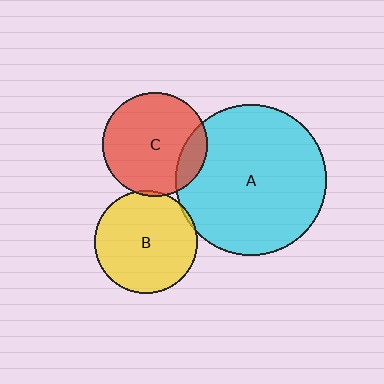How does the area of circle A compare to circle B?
Approximately 2.1 times.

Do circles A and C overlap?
Yes.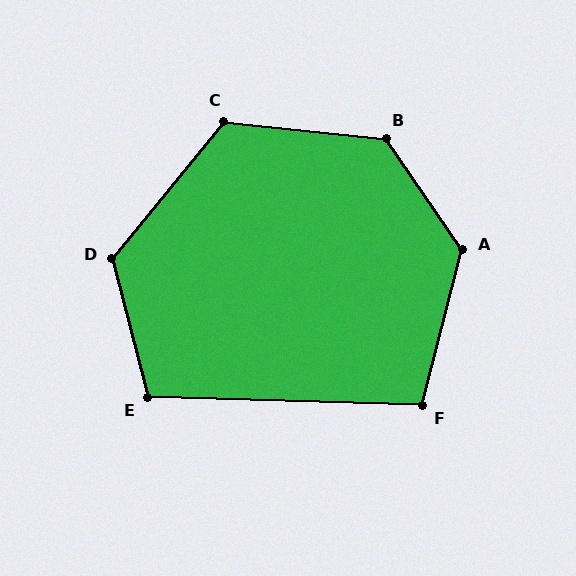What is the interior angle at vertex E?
Approximately 106 degrees (obtuse).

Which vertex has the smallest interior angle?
F, at approximately 103 degrees.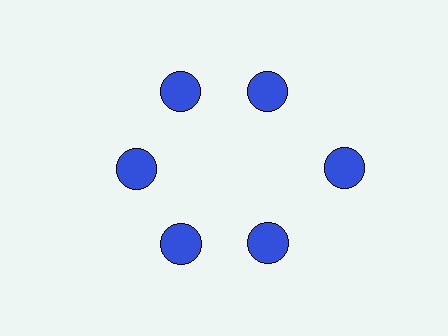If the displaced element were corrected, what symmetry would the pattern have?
It would have 6-fold rotational symmetry — the pattern would map onto itself every 60 degrees.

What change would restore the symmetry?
The symmetry would be restored by moving it inward, back onto the ring so that all 6 circles sit at equal angles and equal distance from the center.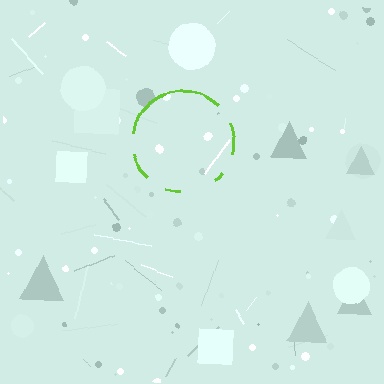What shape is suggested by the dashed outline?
The dashed outline suggests a circle.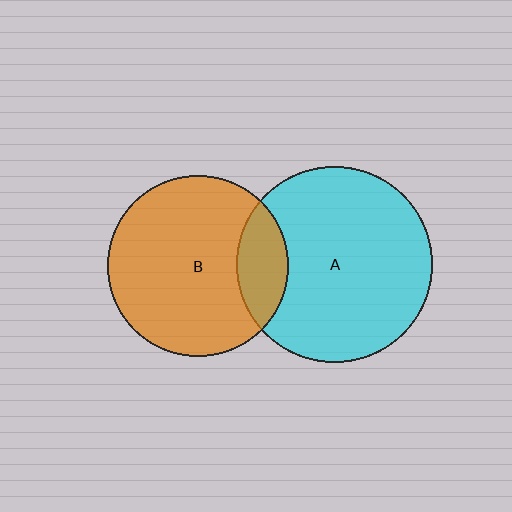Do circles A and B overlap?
Yes.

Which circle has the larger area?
Circle A (cyan).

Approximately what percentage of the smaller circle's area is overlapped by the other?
Approximately 20%.